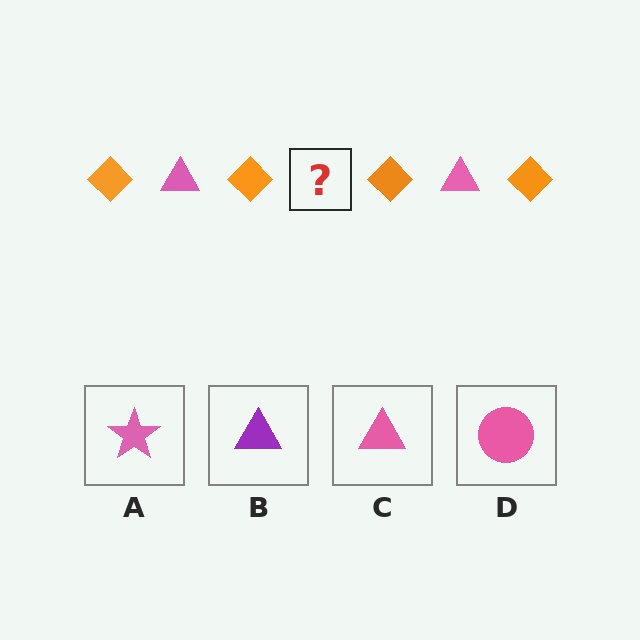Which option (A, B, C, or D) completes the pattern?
C.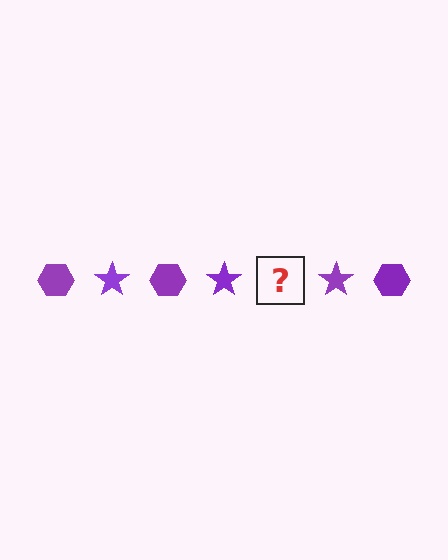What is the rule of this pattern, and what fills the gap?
The rule is that the pattern cycles through hexagon, star shapes in purple. The gap should be filled with a purple hexagon.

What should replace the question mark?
The question mark should be replaced with a purple hexagon.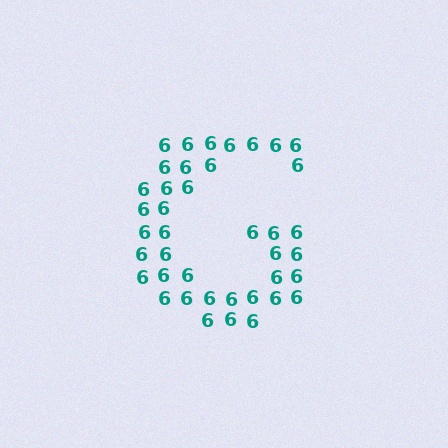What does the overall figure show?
The overall figure shows the letter G.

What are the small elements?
The small elements are digit 6's.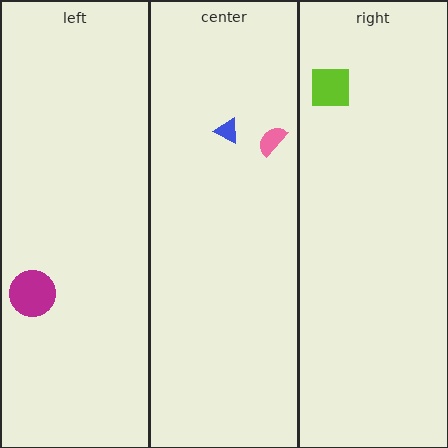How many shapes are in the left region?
1.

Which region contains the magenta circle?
The left region.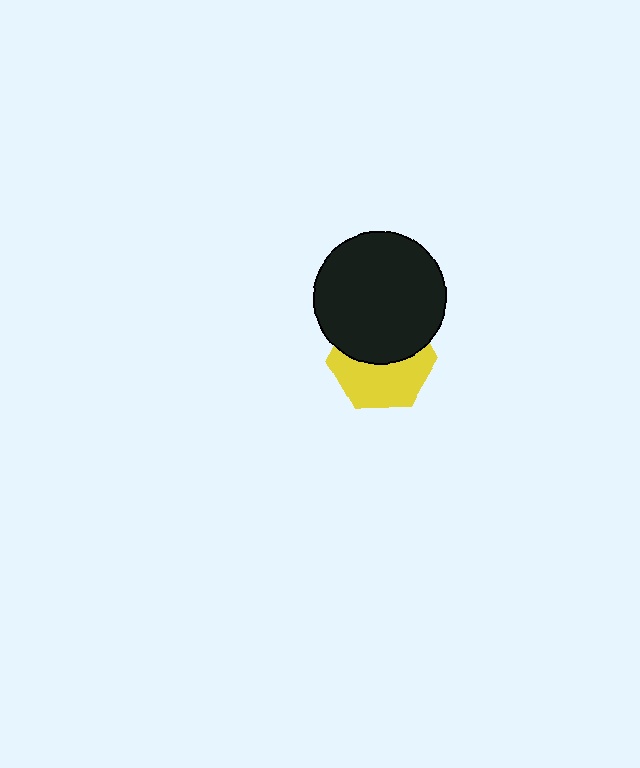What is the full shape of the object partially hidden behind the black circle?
The partially hidden object is a yellow hexagon.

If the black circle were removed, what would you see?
You would see the complete yellow hexagon.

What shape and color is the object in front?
The object in front is a black circle.